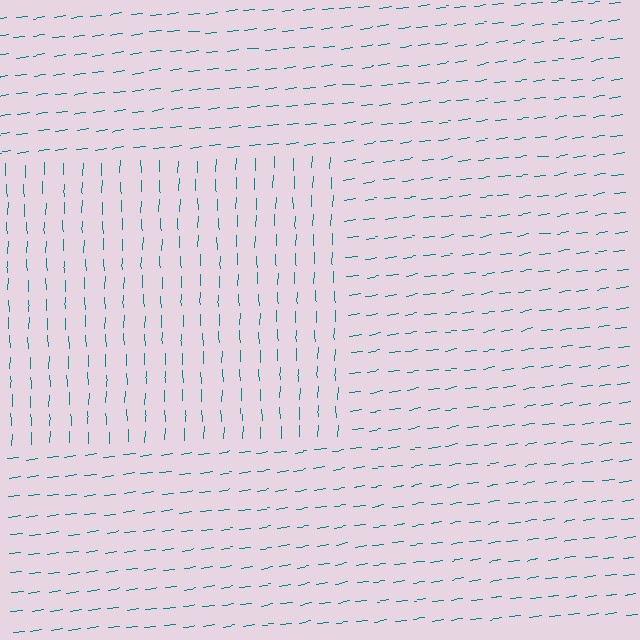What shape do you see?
I see a rectangle.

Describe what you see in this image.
The image is filled with small teal line segments. A rectangle region in the image has lines oriented differently from the surrounding lines, creating a visible texture boundary.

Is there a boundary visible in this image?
Yes, there is a texture boundary formed by a change in line orientation.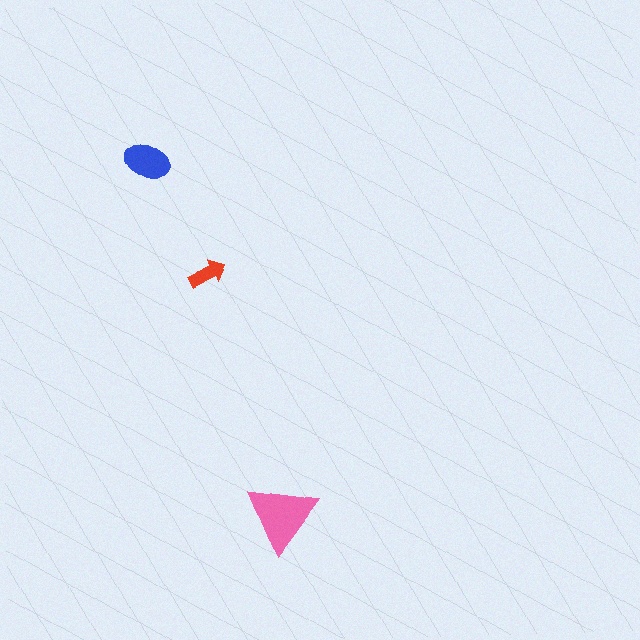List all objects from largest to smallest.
The pink triangle, the blue ellipse, the red arrow.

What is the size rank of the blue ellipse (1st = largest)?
2nd.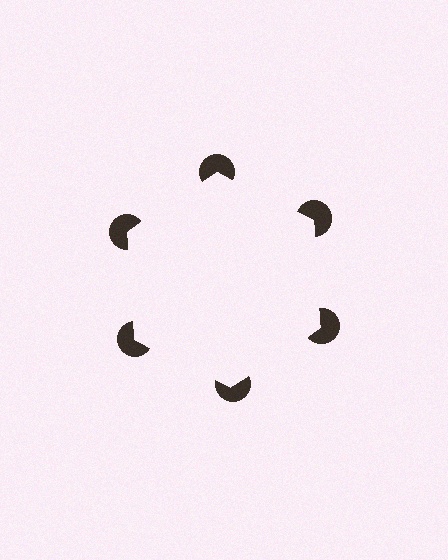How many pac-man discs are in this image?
There are 6 — one at each vertex of the illusory hexagon.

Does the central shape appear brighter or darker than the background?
It typically appears slightly brighter than the background, even though no actual brightness change is drawn.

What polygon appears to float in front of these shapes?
An illusory hexagon — its edges are inferred from the aligned wedge cuts in the pac-man discs, not physically drawn.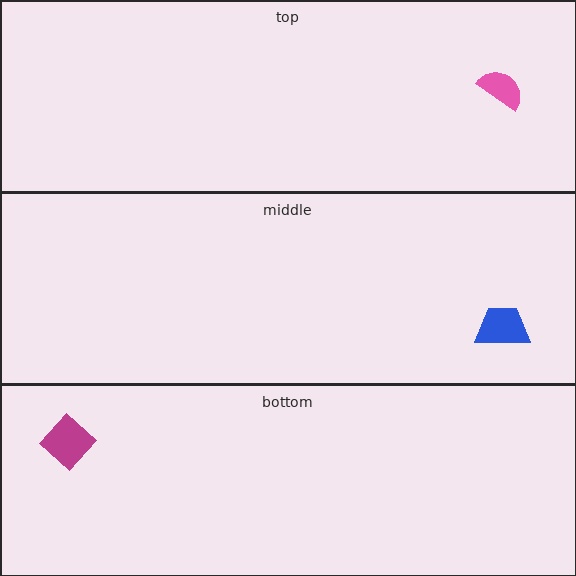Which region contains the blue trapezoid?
The middle region.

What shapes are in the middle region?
The blue trapezoid.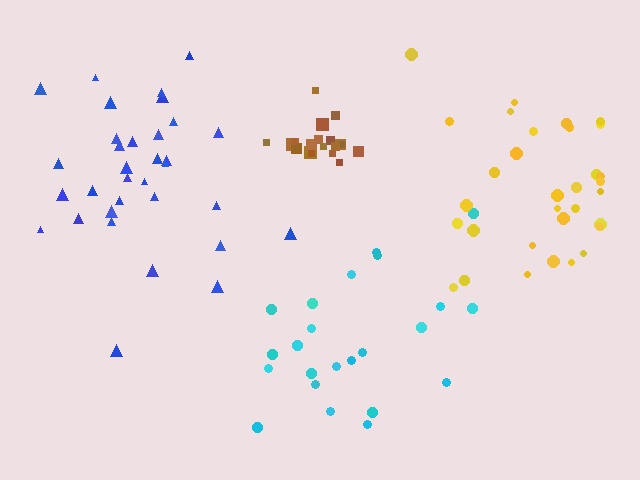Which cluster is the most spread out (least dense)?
Cyan.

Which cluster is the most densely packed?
Brown.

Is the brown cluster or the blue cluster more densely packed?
Brown.